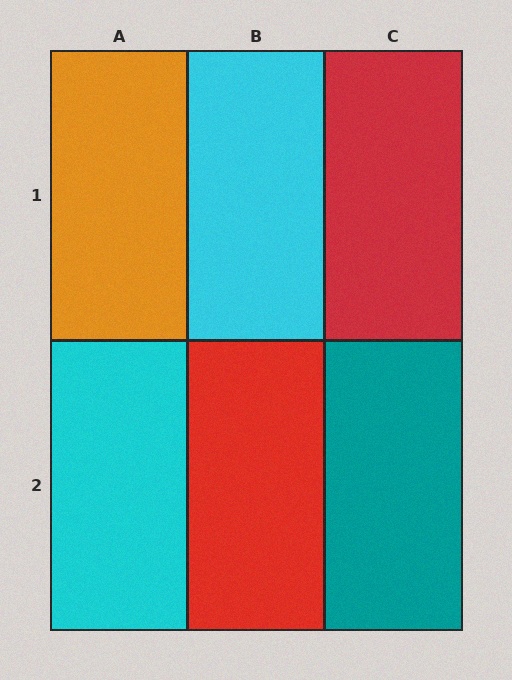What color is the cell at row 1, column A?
Orange.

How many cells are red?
2 cells are red.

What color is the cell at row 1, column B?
Cyan.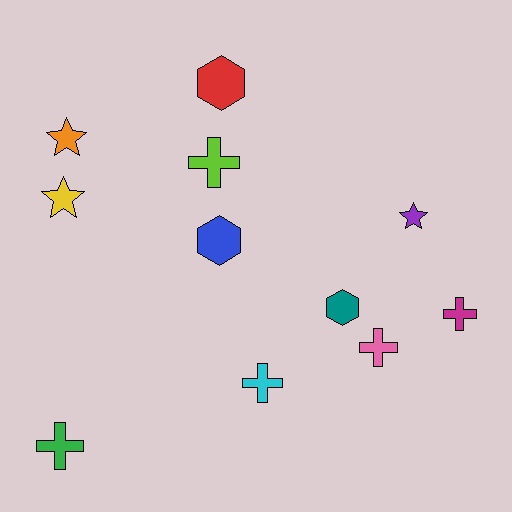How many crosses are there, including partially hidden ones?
There are 5 crosses.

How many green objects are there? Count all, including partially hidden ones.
There is 1 green object.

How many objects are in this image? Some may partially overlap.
There are 11 objects.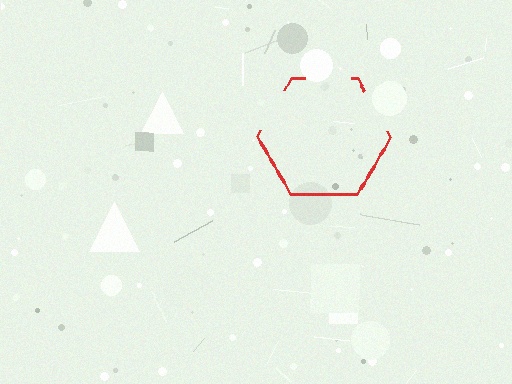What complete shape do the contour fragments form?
The contour fragments form a hexagon.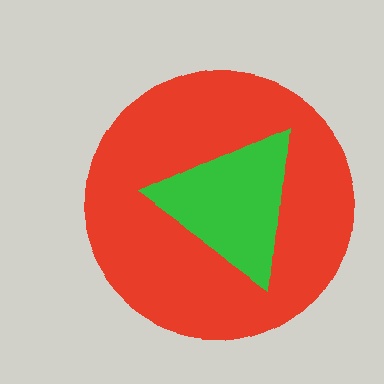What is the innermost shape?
The green triangle.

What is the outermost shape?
The red circle.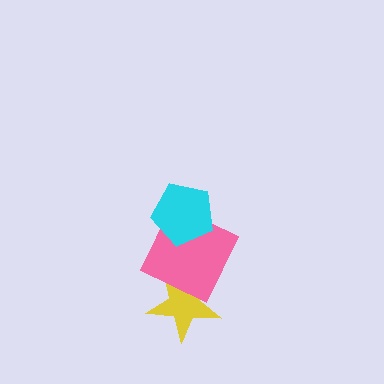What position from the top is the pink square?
The pink square is 2nd from the top.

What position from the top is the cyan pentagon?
The cyan pentagon is 1st from the top.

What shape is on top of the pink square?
The cyan pentagon is on top of the pink square.